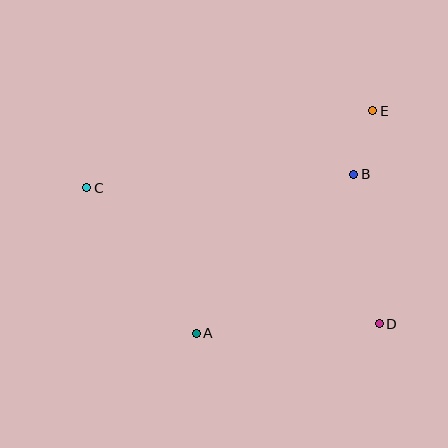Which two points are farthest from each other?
Points C and D are farthest from each other.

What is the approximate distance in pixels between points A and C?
The distance between A and C is approximately 182 pixels.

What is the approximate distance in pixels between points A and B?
The distance between A and B is approximately 223 pixels.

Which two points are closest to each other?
Points B and E are closest to each other.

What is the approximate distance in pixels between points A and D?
The distance between A and D is approximately 183 pixels.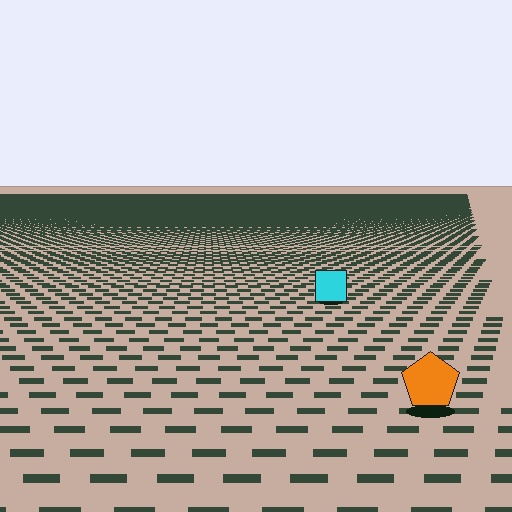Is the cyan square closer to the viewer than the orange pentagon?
No. The orange pentagon is closer — you can tell from the texture gradient: the ground texture is coarser near it.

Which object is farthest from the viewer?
The cyan square is farthest from the viewer. It appears smaller and the ground texture around it is denser.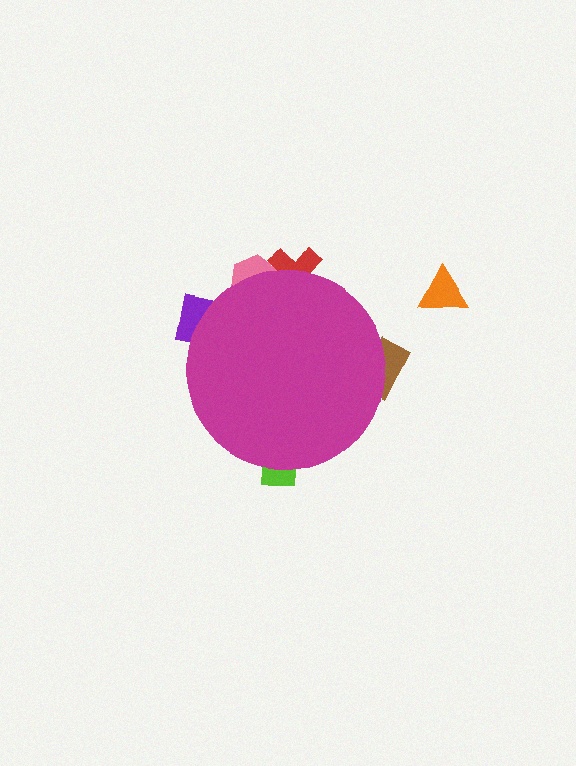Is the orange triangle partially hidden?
No, the orange triangle is fully visible.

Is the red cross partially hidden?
Yes, the red cross is partially hidden behind the magenta circle.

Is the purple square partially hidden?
Yes, the purple square is partially hidden behind the magenta circle.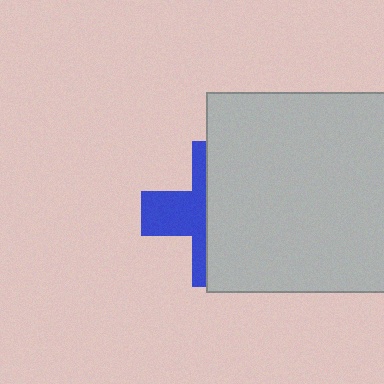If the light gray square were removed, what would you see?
You would see the complete blue cross.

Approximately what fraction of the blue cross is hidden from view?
Roughly 61% of the blue cross is hidden behind the light gray square.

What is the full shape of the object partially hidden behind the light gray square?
The partially hidden object is a blue cross.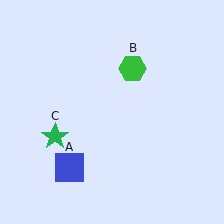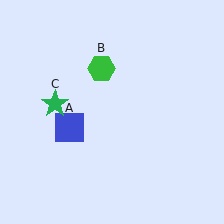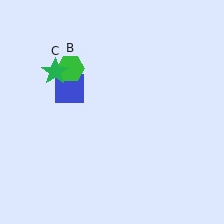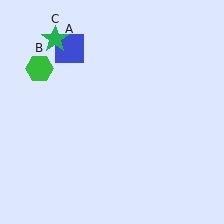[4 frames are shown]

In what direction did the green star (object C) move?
The green star (object C) moved up.